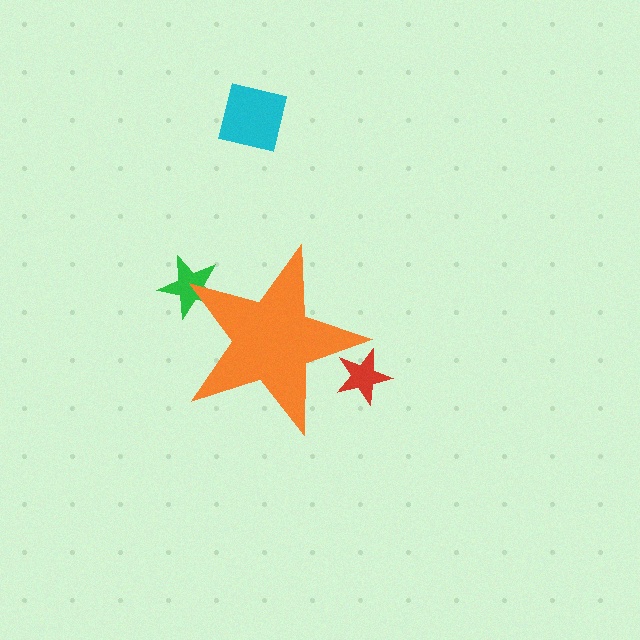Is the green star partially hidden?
Yes, the green star is partially hidden behind the orange star.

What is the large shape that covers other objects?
An orange star.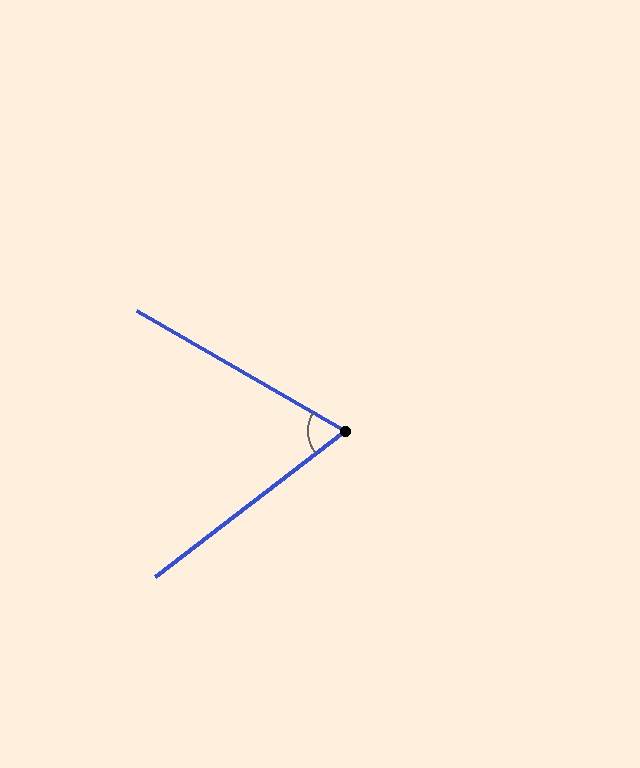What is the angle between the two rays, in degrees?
Approximately 68 degrees.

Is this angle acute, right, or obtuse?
It is acute.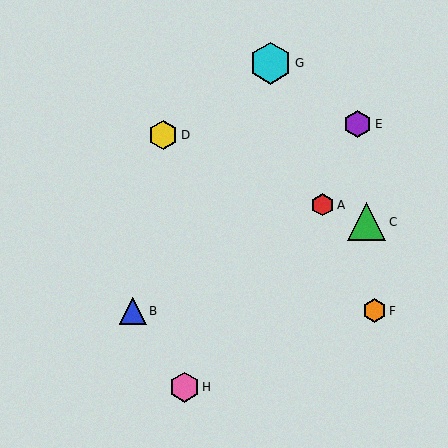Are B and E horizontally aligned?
No, B is at y≈311 and E is at y≈124.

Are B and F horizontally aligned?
Yes, both are at y≈311.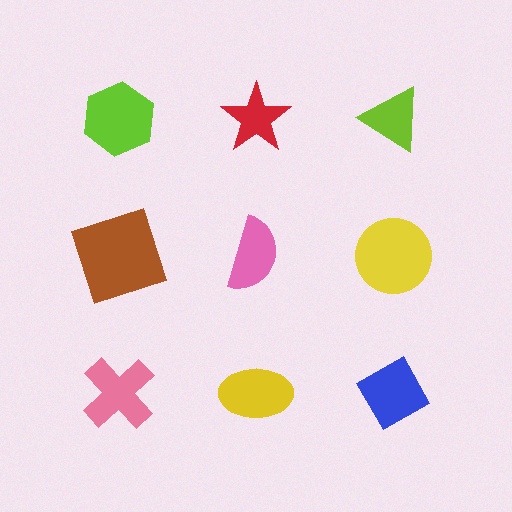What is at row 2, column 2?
A pink semicircle.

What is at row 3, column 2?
A yellow ellipse.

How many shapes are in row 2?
3 shapes.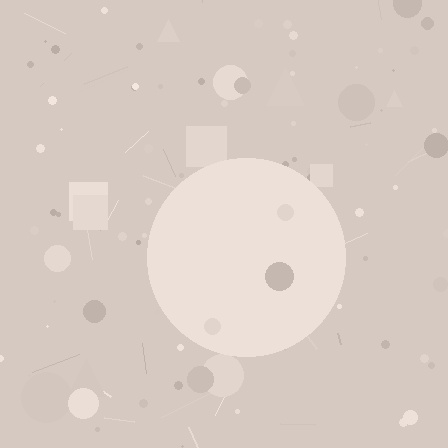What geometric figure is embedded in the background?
A circle is embedded in the background.